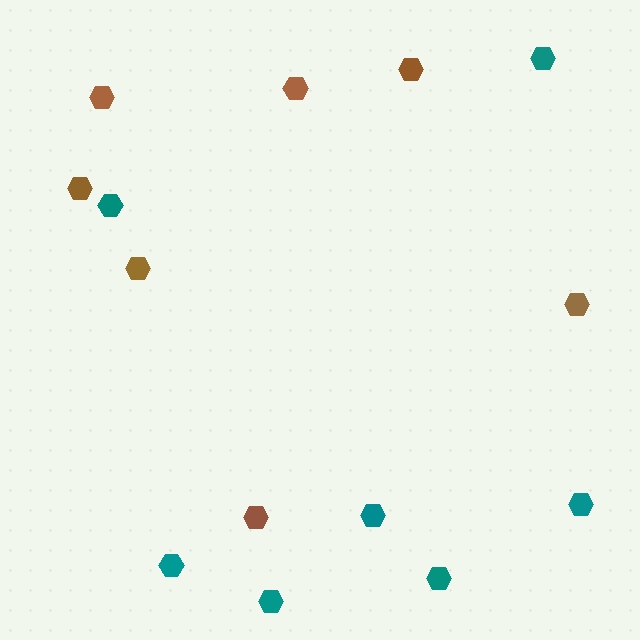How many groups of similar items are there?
There are 2 groups: one group of teal hexagons (7) and one group of brown hexagons (7).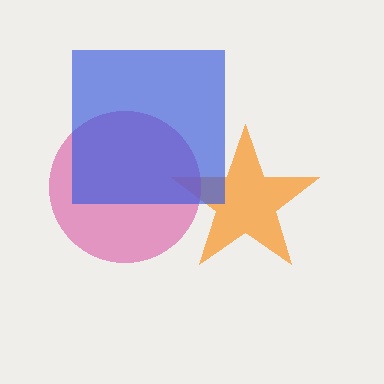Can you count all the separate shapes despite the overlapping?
Yes, there are 3 separate shapes.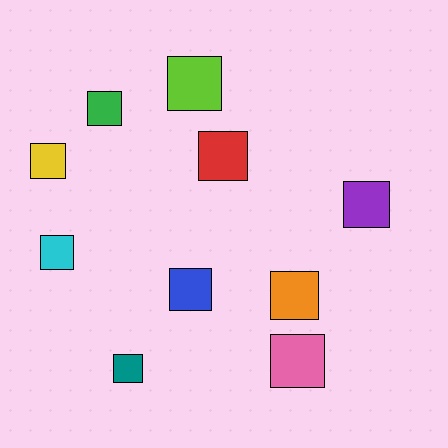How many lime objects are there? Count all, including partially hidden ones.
There is 1 lime object.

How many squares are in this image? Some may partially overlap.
There are 10 squares.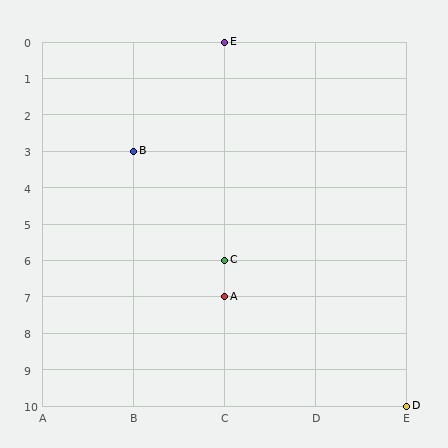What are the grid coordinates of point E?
Point E is at grid coordinates (C, 0).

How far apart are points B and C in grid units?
Points B and C are 1 column and 3 rows apart (about 3.2 grid units diagonally).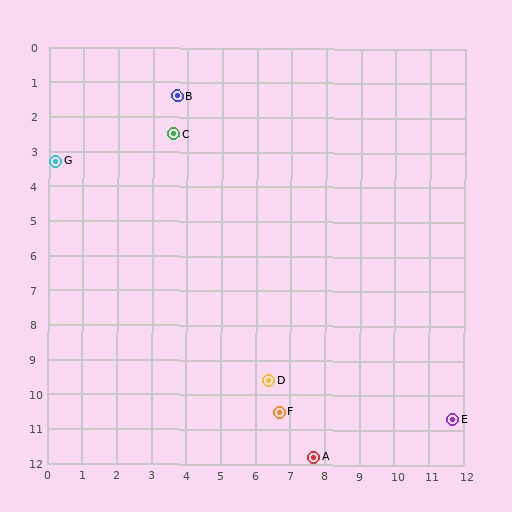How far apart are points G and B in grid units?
Points G and B are about 4.0 grid units apart.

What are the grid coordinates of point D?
Point D is at approximately (6.4, 9.6).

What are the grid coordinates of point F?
Point F is at approximately (6.7, 10.5).